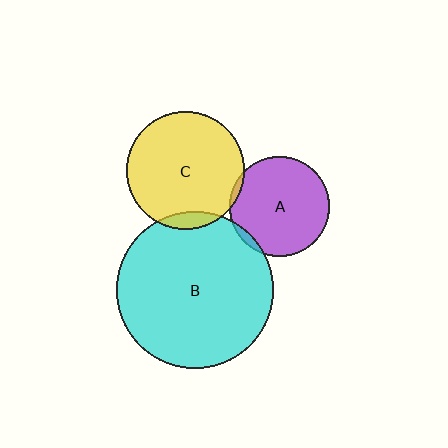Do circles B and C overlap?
Yes.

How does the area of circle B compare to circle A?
Approximately 2.5 times.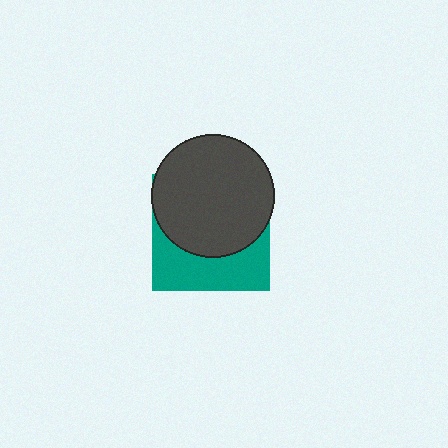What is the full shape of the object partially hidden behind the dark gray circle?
The partially hidden object is a teal square.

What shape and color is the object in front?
The object in front is a dark gray circle.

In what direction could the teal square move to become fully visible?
The teal square could move down. That would shift it out from behind the dark gray circle entirely.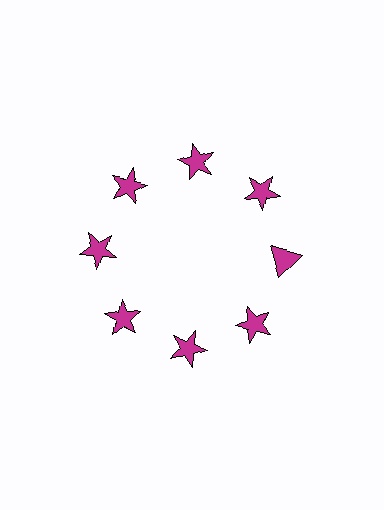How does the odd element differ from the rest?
It has a different shape: triangle instead of star.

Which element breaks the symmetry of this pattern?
The magenta triangle at roughly the 3 o'clock position breaks the symmetry. All other shapes are magenta stars.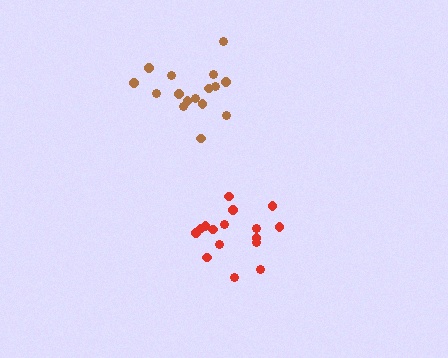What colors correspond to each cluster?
The clusters are colored: red, brown.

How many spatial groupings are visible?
There are 2 spatial groupings.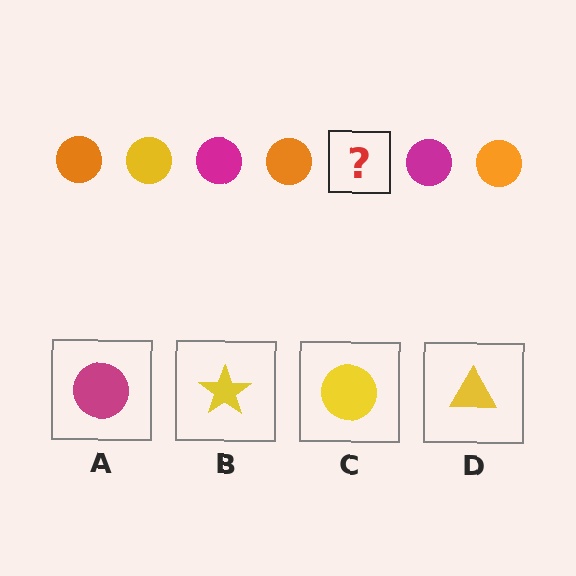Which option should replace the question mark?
Option C.